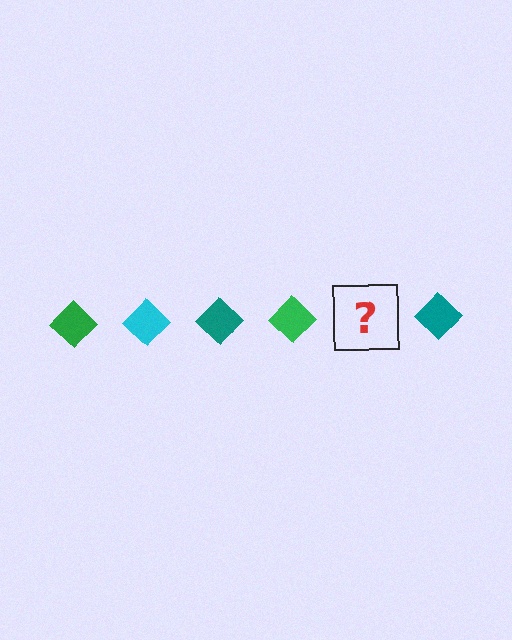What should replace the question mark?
The question mark should be replaced with a cyan diamond.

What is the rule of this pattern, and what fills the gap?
The rule is that the pattern cycles through green, cyan, teal diamonds. The gap should be filled with a cyan diamond.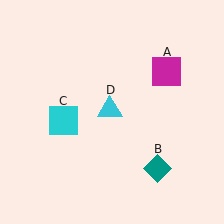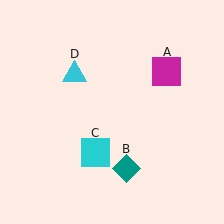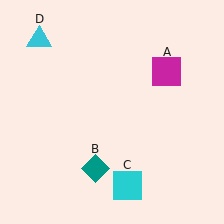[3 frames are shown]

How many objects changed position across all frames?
3 objects changed position: teal diamond (object B), cyan square (object C), cyan triangle (object D).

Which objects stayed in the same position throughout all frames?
Magenta square (object A) remained stationary.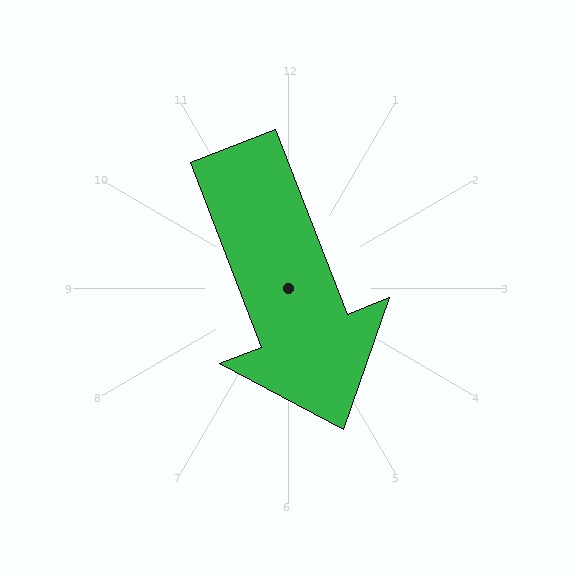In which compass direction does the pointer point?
South.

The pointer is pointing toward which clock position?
Roughly 5 o'clock.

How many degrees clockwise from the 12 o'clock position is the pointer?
Approximately 159 degrees.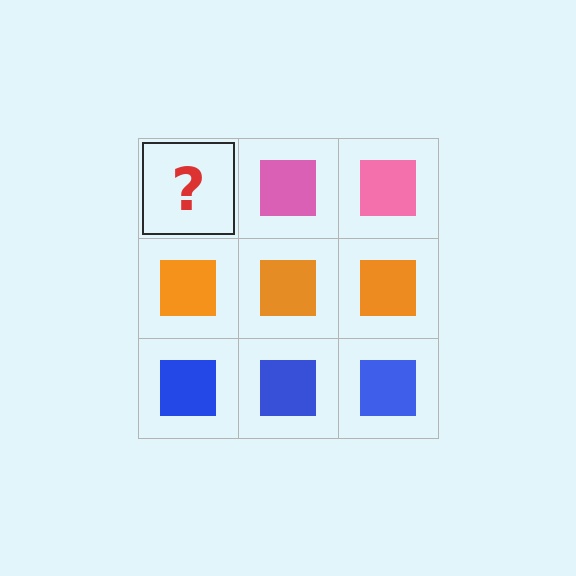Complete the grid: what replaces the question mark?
The question mark should be replaced with a pink square.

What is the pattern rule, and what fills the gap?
The rule is that each row has a consistent color. The gap should be filled with a pink square.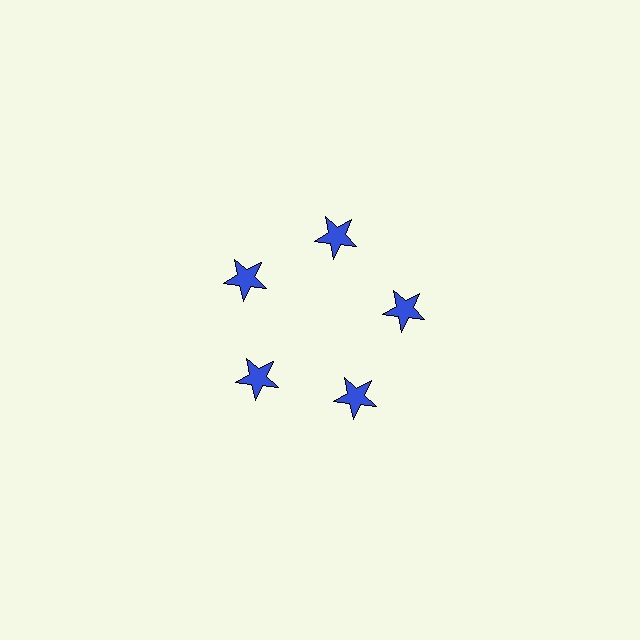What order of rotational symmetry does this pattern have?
This pattern has 5-fold rotational symmetry.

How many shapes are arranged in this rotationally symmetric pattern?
There are 5 shapes, arranged in 5 groups of 1.